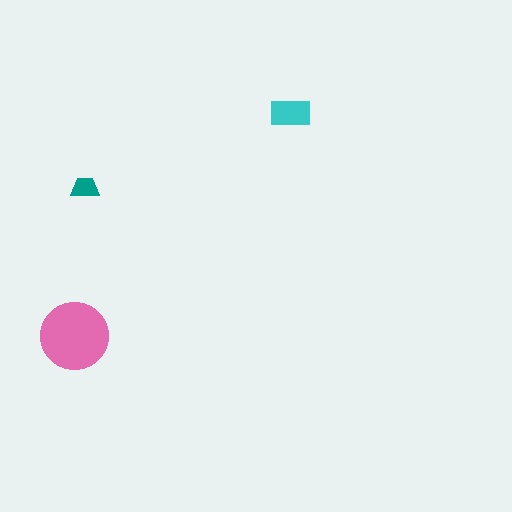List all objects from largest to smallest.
The pink circle, the cyan rectangle, the teal trapezoid.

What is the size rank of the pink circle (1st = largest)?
1st.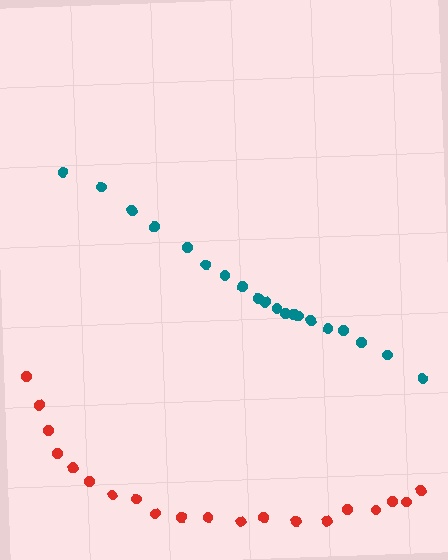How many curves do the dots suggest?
There are 2 distinct paths.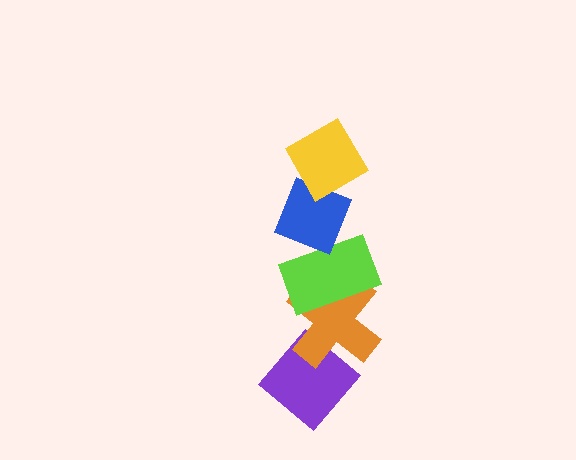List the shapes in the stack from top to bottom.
From top to bottom: the yellow diamond, the blue diamond, the lime rectangle, the orange cross, the purple diamond.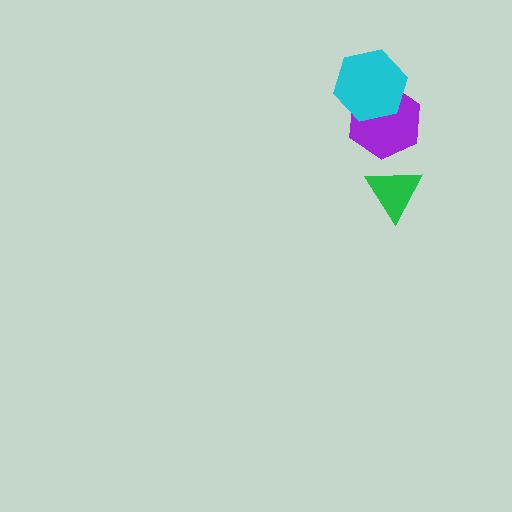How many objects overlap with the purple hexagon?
1 object overlaps with the purple hexagon.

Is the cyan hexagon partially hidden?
No, no other shape covers it.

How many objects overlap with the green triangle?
0 objects overlap with the green triangle.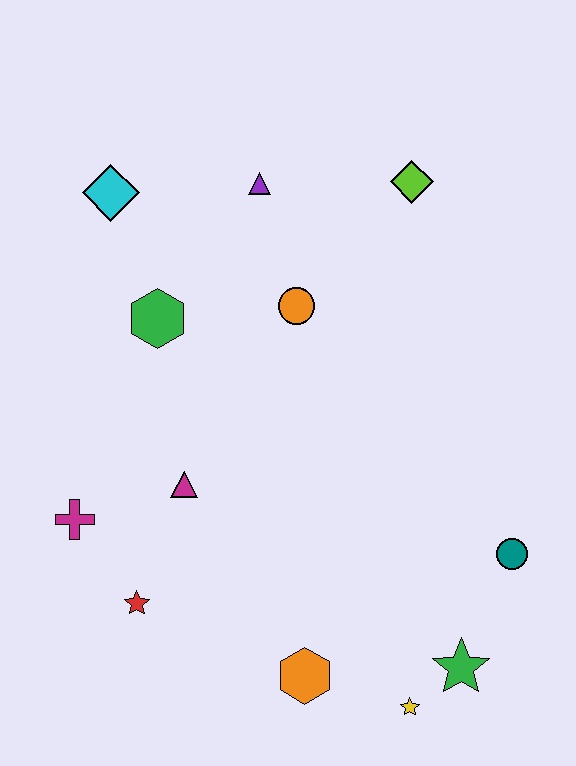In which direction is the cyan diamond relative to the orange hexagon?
The cyan diamond is above the orange hexagon.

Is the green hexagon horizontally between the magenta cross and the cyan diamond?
No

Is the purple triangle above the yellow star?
Yes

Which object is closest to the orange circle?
The purple triangle is closest to the orange circle.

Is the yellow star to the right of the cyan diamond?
Yes